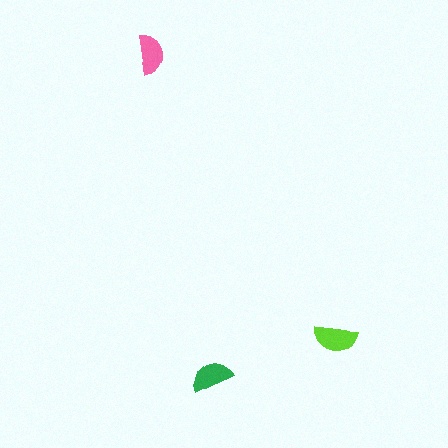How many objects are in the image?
There are 3 objects in the image.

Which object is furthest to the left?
The pink semicircle is leftmost.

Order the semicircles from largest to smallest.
the lime one, the green one, the pink one.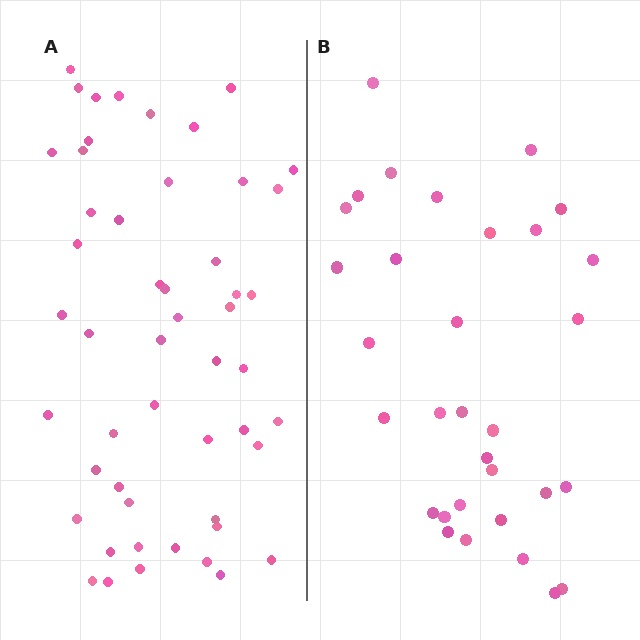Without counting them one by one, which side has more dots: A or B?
Region A (the left region) has more dots.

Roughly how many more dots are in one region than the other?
Region A has approximately 20 more dots than region B.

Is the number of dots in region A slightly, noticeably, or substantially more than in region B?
Region A has substantially more. The ratio is roughly 1.6 to 1.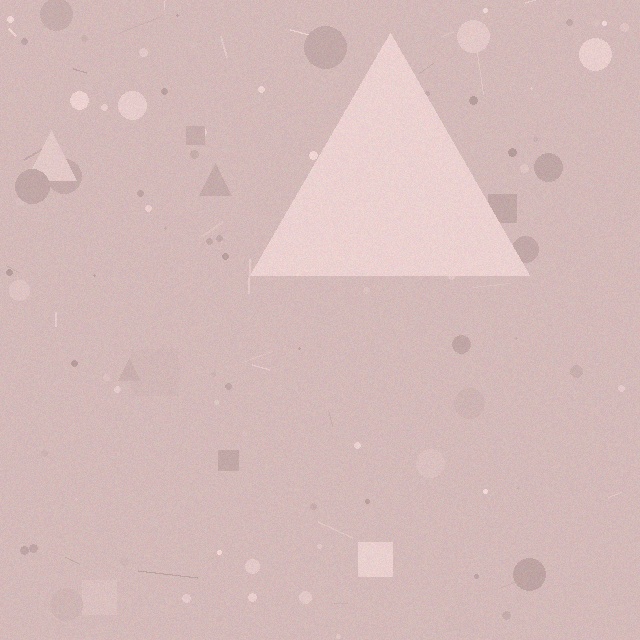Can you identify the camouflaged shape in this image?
The camouflaged shape is a triangle.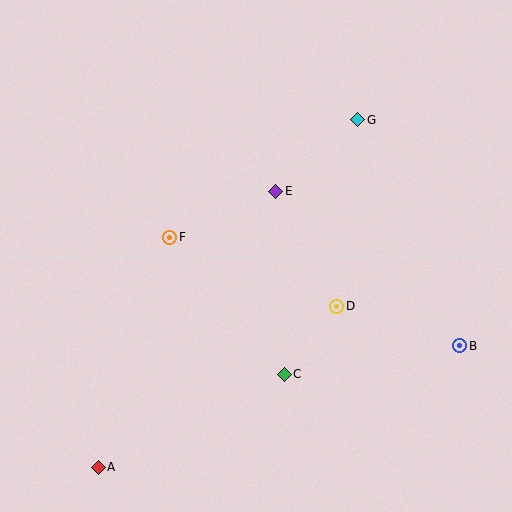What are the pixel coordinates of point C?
Point C is at (284, 374).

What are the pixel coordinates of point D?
Point D is at (337, 306).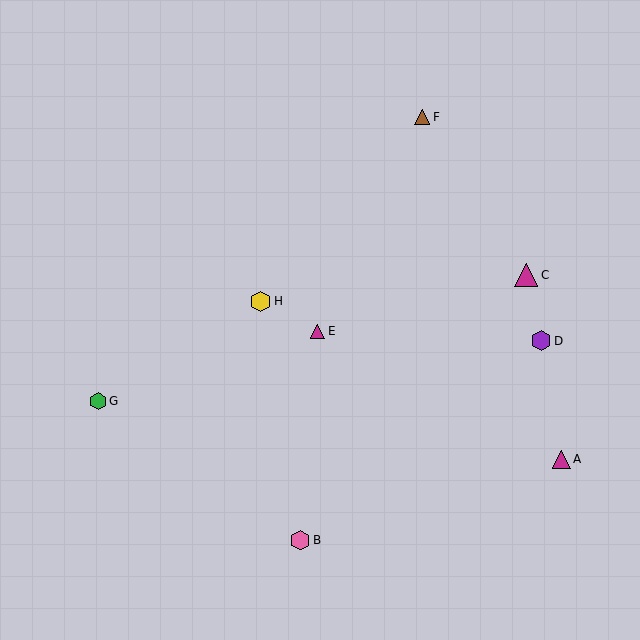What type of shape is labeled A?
Shape A is a magenta triangle.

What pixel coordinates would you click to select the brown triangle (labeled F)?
Click at (422, 117) to select the brown triangle F.